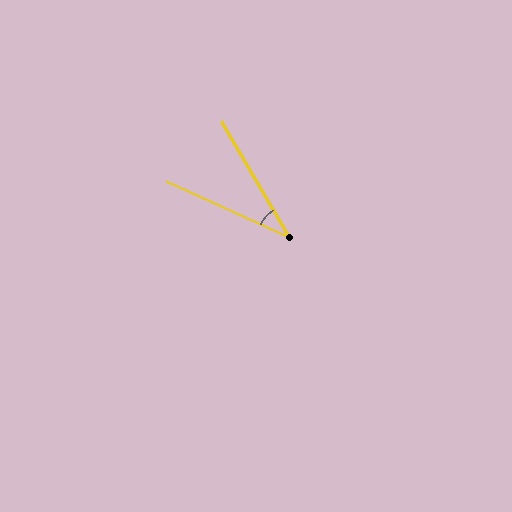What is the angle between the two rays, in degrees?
Approximately 35 degrees.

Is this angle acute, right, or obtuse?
It is acute.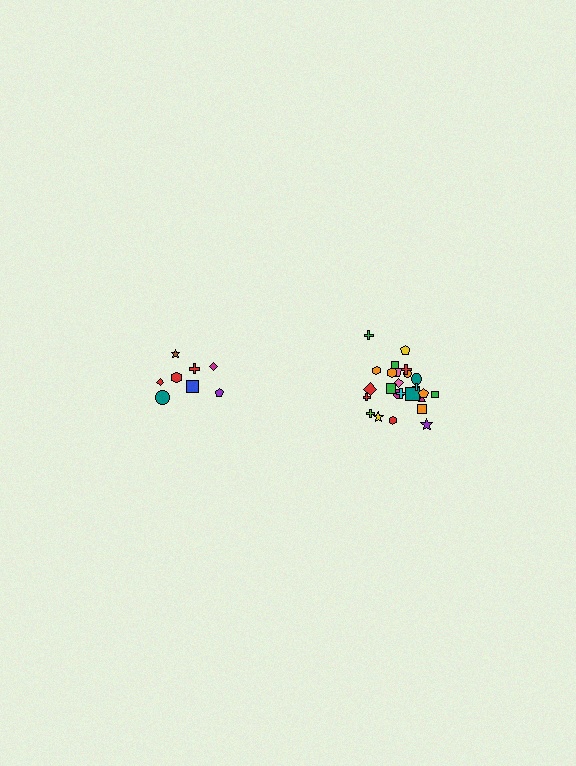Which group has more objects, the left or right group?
The right group.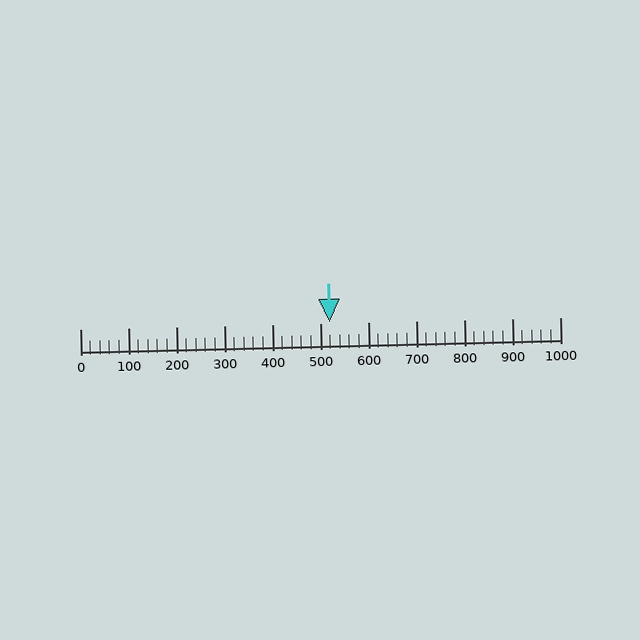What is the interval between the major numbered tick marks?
The major tick marks are spaced 100 units apart.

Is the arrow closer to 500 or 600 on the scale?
The arrow is closer to 500.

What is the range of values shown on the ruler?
The ruler shows values from 0 to 1000.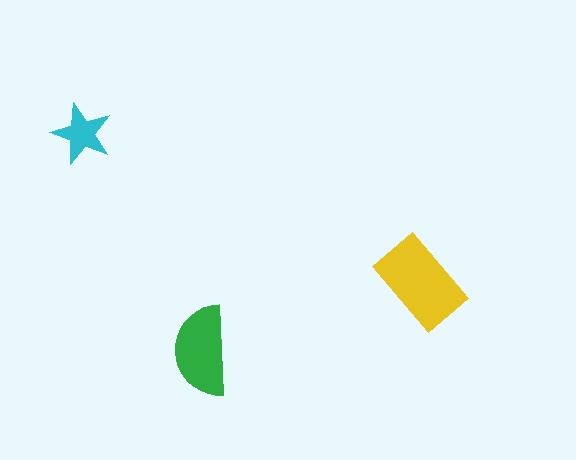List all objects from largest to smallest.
The yellow rectangle, the green semicircle, the cyan star.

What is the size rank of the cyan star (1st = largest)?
3rd.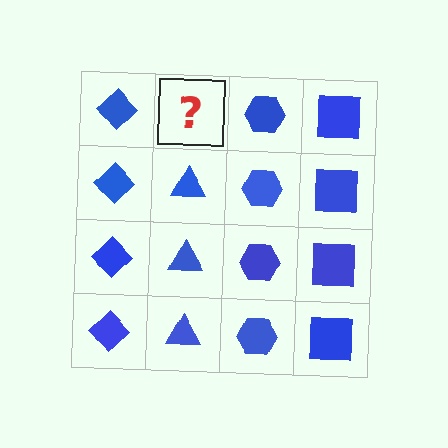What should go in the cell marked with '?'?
The missing cell should contain a blue triangle.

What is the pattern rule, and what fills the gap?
The rule is that each column has a consistent shape. The gap should be filled with a blue triangle.